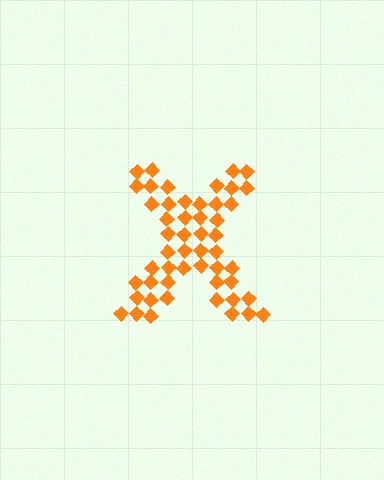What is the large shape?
The large shape is the letter X.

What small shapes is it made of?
It is made of small diamonds.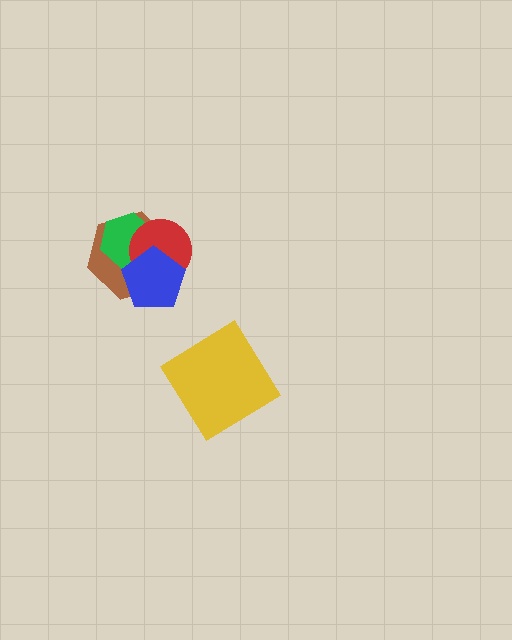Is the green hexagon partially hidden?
Yes, it is partially covered by another shape.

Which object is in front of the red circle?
The blue pentagon is in front of the red circle.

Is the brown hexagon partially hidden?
Yes, it is partially covered by another shape.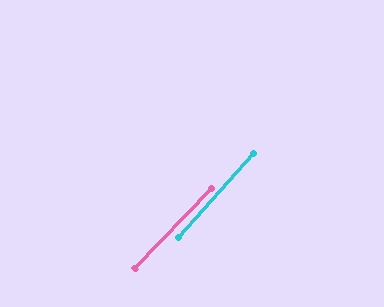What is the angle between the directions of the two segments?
Approximately 2 degrees.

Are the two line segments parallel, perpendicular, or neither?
Parallel — their directions differ by only 1.6°.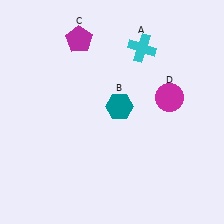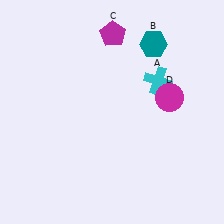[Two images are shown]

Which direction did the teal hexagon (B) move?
The teal hexagon (B) moved up.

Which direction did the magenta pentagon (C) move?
The magenta pentagon (C) moved right.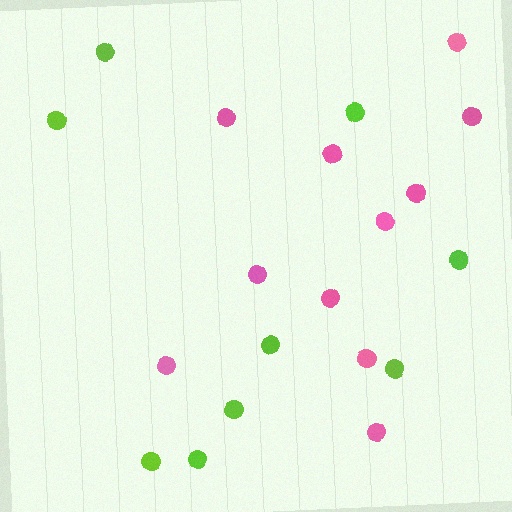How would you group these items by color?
There are 2 groups: one group of lime circles (9) and one group of pink circles (11).